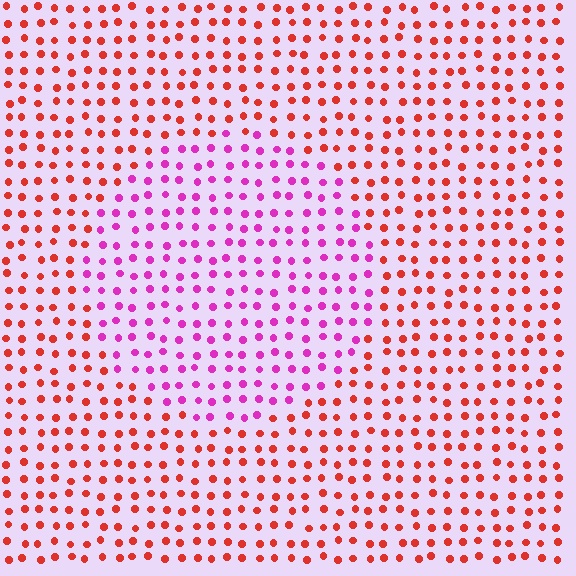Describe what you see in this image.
The image is filled with small red elements in a uniform arrangement. A circle-shaped region is visible where the elements are tinted to a slightly different hue, forming a subtle color boundary.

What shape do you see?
I see a circle.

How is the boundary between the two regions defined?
The boundary is defined purely by a slight shift in hue (about 52 degrees). Spacing, size, and orientation are identical on both sides.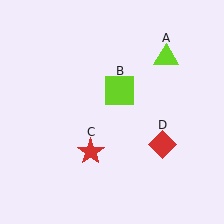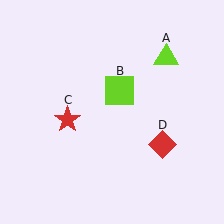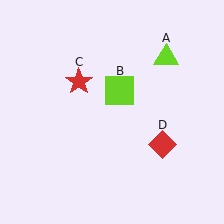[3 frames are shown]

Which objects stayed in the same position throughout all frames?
Lime triangle (object A) and lime square (object B) and red diamond (object D) remained stationary.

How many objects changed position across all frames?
1 object changed position: red star (object C).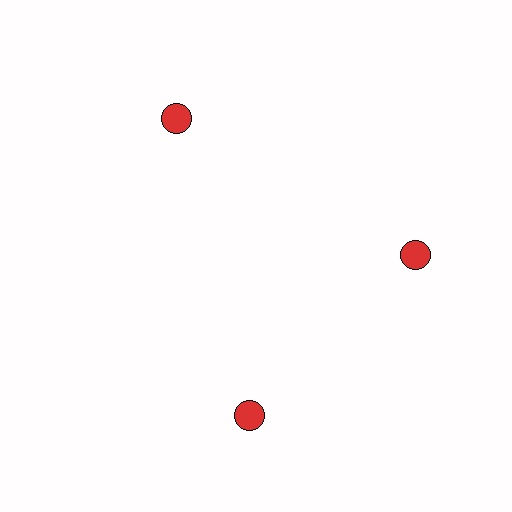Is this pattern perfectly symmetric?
No. The 3 red circles are arranged in a ring, but one element near the 7 o'clock position is rotated out of alignment along the ring, breaking the 3-fold rotational symmetry.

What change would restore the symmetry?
The symmetry would be restored by rotating it back into even spacing with its neighbors so that all 3 circles sit at equal angles and equal distance from the center.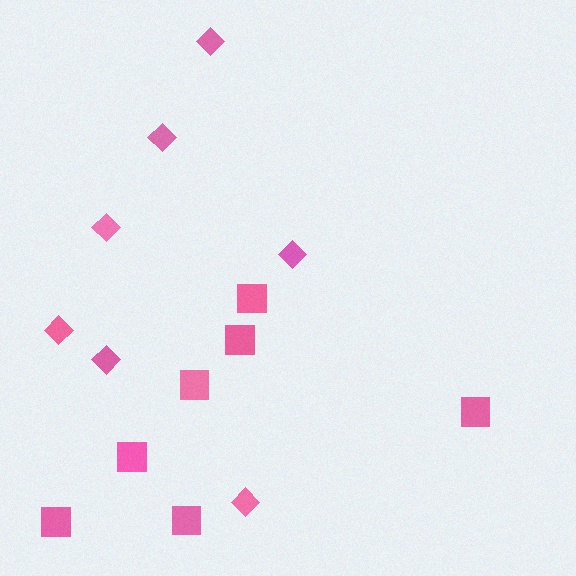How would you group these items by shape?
There are 2 groups: one group of diamonds (7) and one group of squares (7).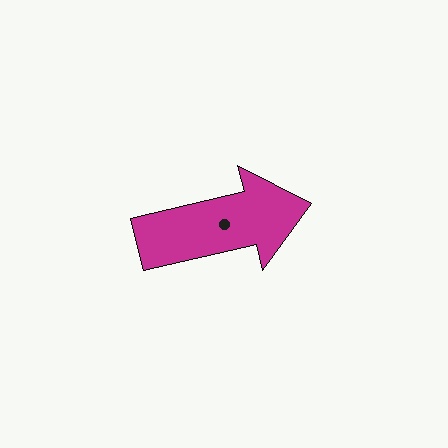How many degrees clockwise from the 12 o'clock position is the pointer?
Approximately 77 degrees.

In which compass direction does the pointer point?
East.